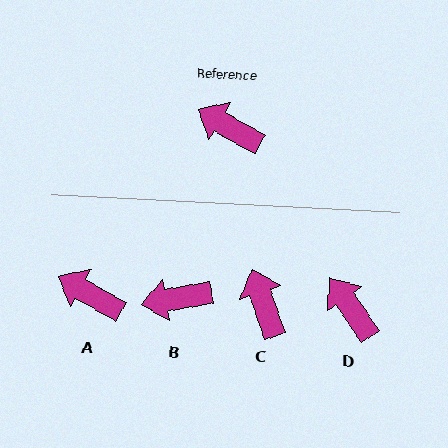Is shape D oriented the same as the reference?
No, it is off by about 26 degrees.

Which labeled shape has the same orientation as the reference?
A.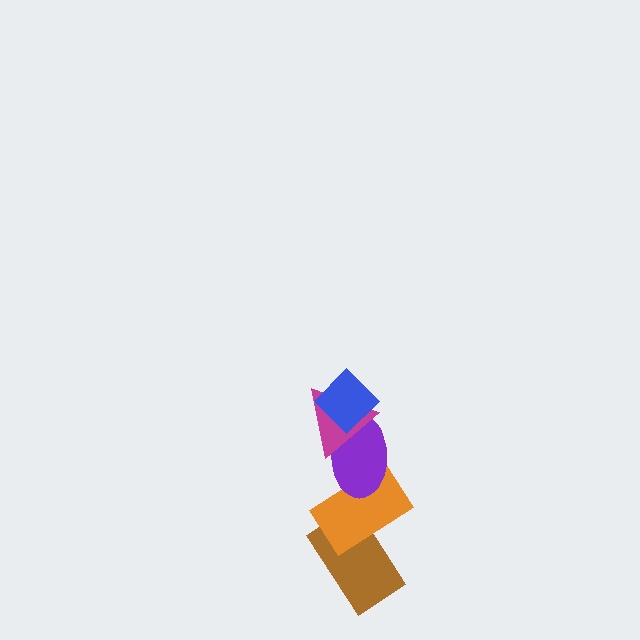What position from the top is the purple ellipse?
The purple ellipse is 3rd from the top.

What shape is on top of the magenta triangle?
The blue diamond is on top of the magenta triangle.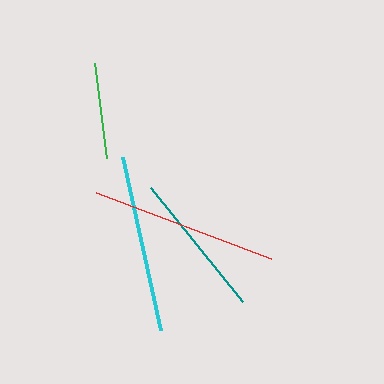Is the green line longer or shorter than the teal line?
The teal line is longer than the green line.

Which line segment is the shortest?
The green line is the shortest at approximately 96 pixels.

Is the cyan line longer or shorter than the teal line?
The cyan line is longer than the teal line.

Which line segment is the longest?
The red line is the longest at approximately 188 pixels.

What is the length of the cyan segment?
The cyan segment is approximately 177 pixels long.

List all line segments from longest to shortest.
From longest to shortest: red, cyan, teal, green.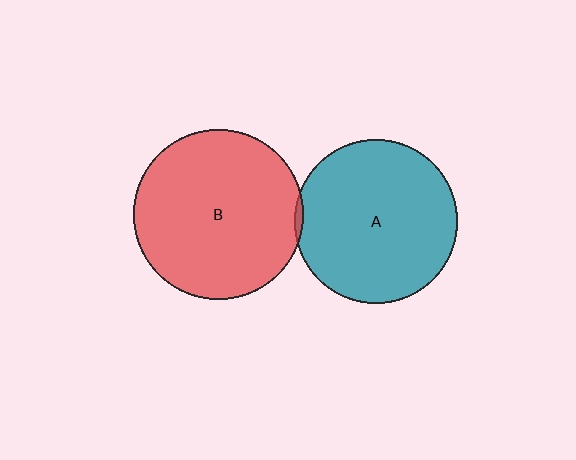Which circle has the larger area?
Circle B (red).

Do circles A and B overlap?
Yes.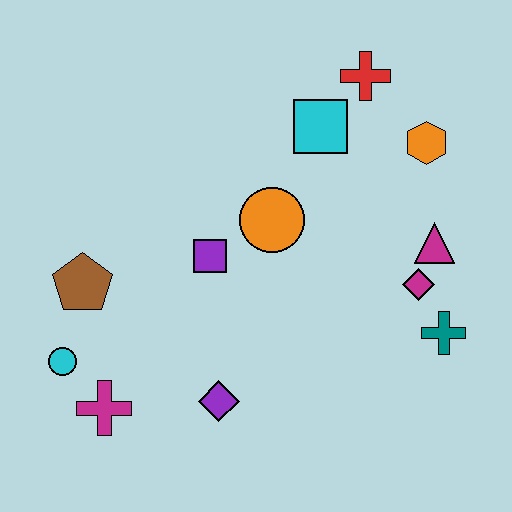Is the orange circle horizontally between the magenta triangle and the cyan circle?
Yes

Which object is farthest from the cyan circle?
The orange hexagon is farthest from the cyan circle.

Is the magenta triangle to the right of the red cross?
Yes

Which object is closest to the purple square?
The orange circle is closest to the purple square.